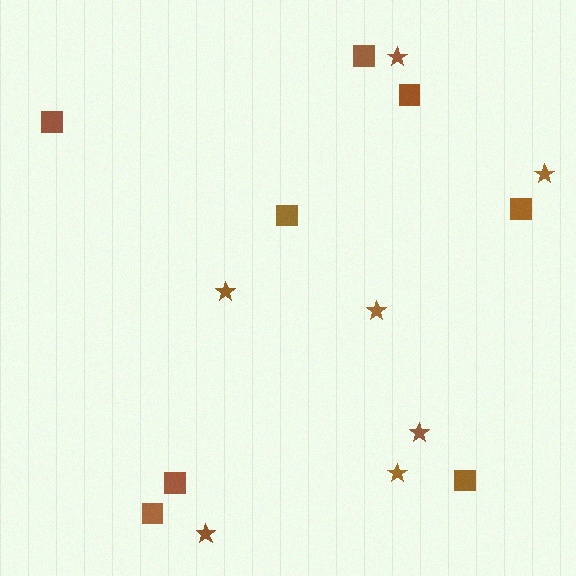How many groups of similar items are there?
There are 2 groups: one group of stars (7) and one group of squares (8).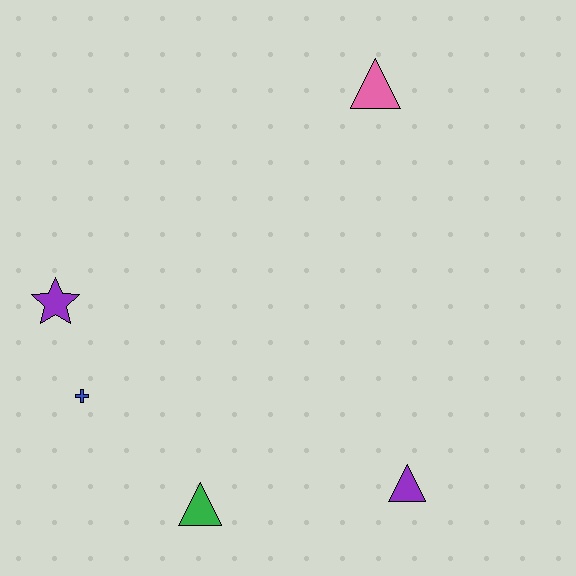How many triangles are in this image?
There are 3 triangles.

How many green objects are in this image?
There is 1 green object.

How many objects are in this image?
There are 5 objects.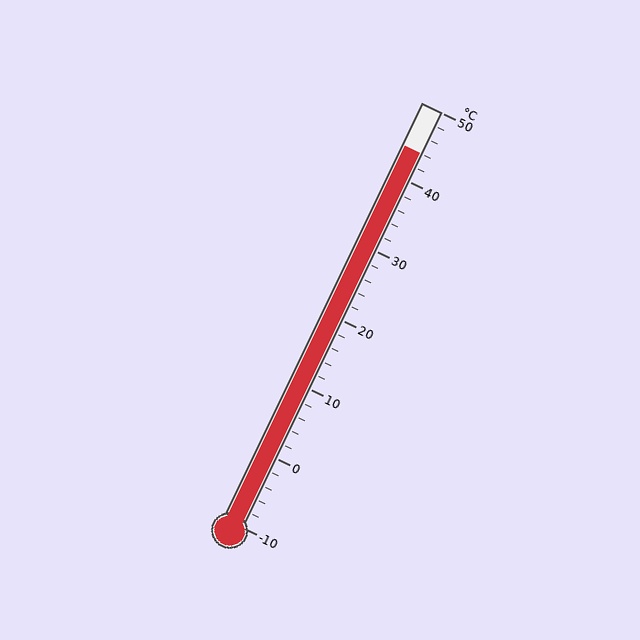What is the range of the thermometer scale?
The thermometer scale ranges from -10°C to 50°C.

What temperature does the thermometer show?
The thermometer shows approximately 44°C.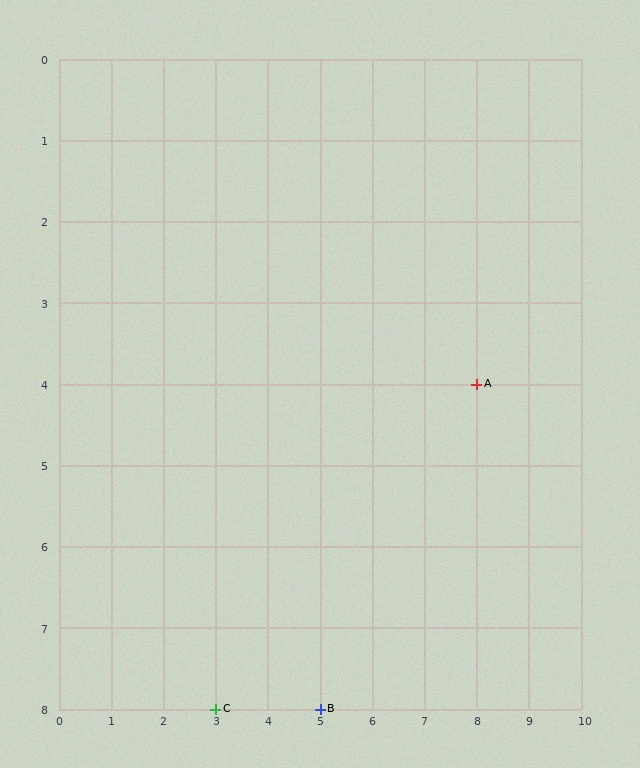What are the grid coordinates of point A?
Point A is at grid coordinates (8, 4).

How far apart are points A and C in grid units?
Points A and C are 5 columns and 4 rows apart (about 6.4 grid units diagonally).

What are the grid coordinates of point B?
Point B is at grid coordinates (5, 8).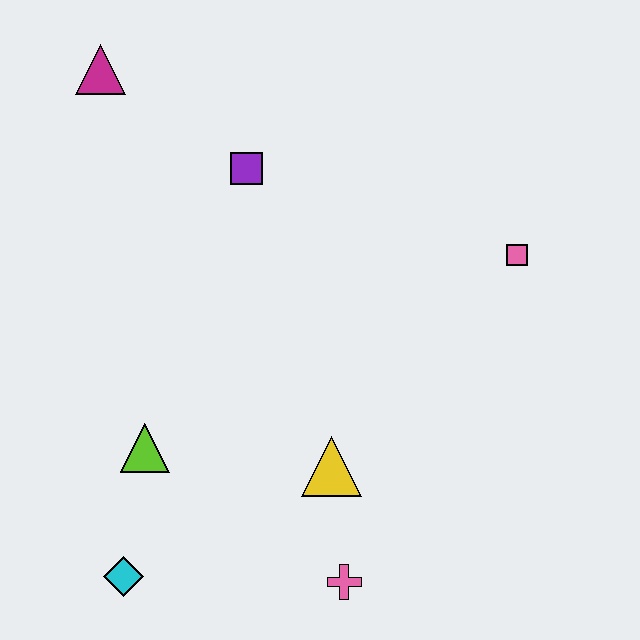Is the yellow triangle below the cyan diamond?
No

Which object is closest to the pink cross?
The yellow triangle is closest to the pink cross.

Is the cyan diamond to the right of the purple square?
No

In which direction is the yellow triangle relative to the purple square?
The yellow triangle is below the purple square.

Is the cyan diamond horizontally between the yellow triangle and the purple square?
No